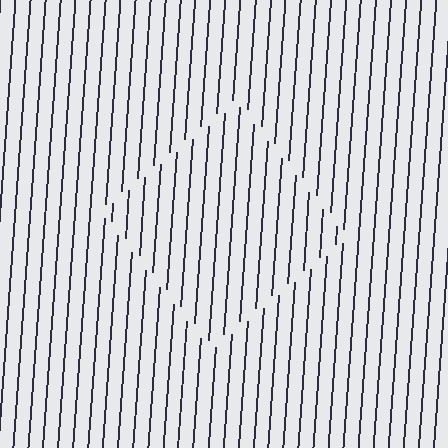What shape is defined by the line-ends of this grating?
An illusory square. The interior of the shape contains the same grating, shifted by half a period — the contour is defined by the phase discontinuity where line-ends from the inner and outer gratings abut.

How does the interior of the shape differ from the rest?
The interior of the shape contains the same grating, shifted by half a period — the contour is defined by the phase discontinuity where line-ends from the inner and outer gratings abut.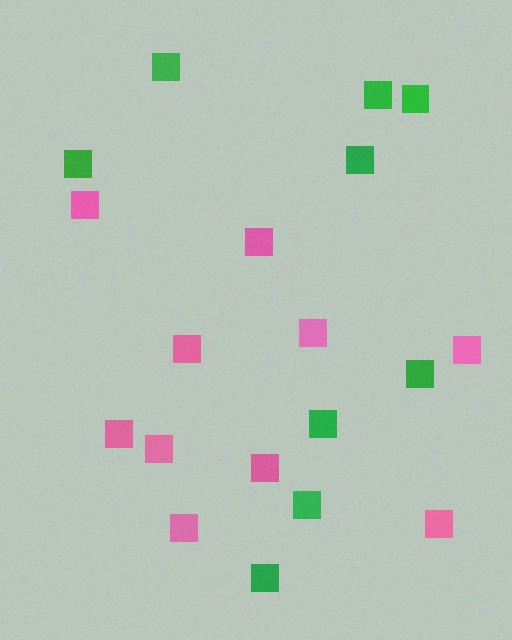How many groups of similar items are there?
There are 2 groups: one group of pink squares (10) and one group of green squares (9).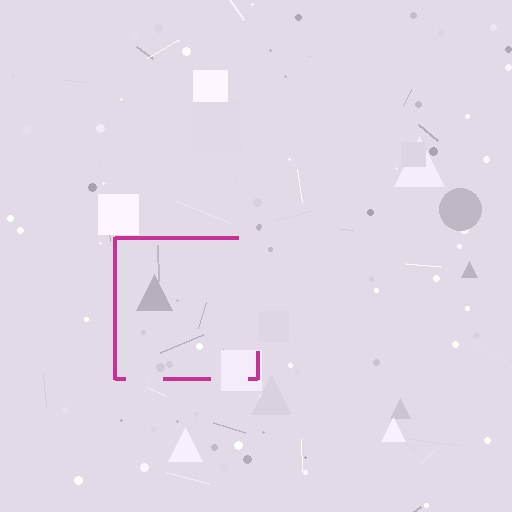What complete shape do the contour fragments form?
The contour fragments form a square.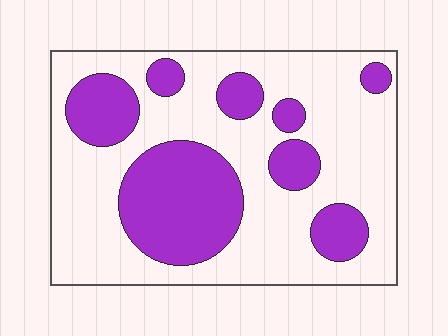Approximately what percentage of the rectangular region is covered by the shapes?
Approximately 30%.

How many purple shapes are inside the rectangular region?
8.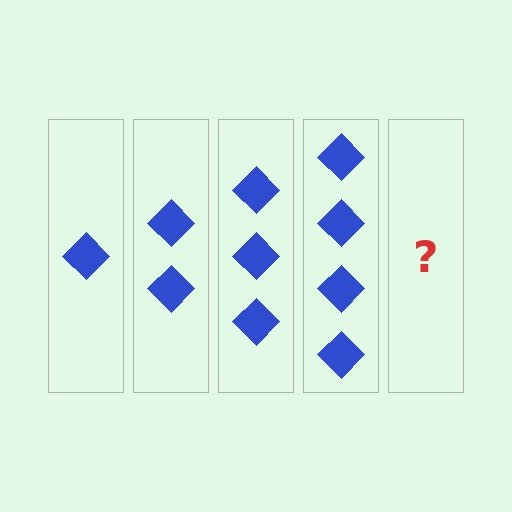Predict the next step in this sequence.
The next step is 5 diamonds.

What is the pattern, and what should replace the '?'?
The pattern is that each step adds one more diamond. The '?' should be 5 diamonds.